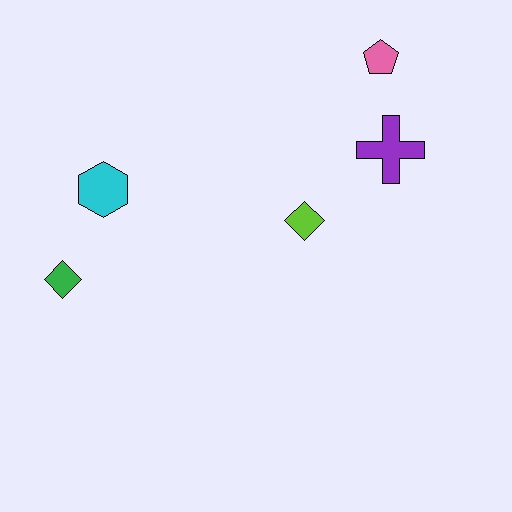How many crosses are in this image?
There is 1 cross.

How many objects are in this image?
There are 5 objects.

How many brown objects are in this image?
There are no brown objects.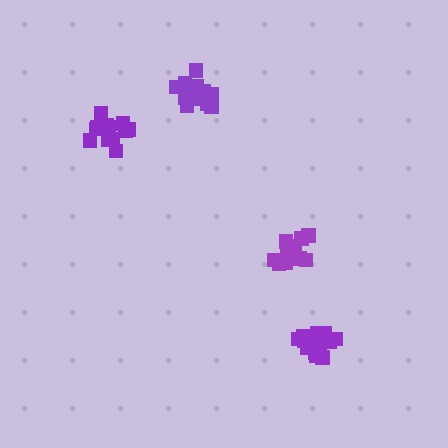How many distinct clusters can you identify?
There are 4 distinct clusters.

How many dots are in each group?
Group 1: 13 dots, Group 2: 12 dots, Group 3: 14 dots, Group 4: 18 dots (57 total).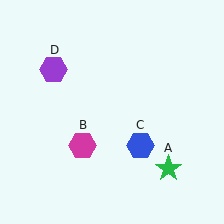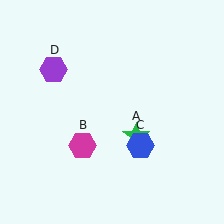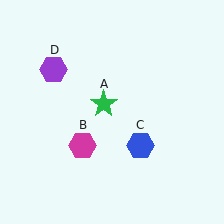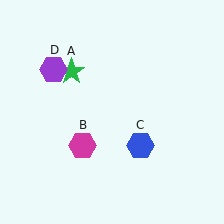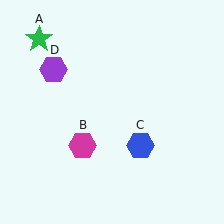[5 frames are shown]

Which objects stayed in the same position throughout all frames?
Magenta hexagon (object B) and blue hexagon (object C) and purple hexagon (object D) remained stationary.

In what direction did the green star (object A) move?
The green star (object A) moved up and to the left.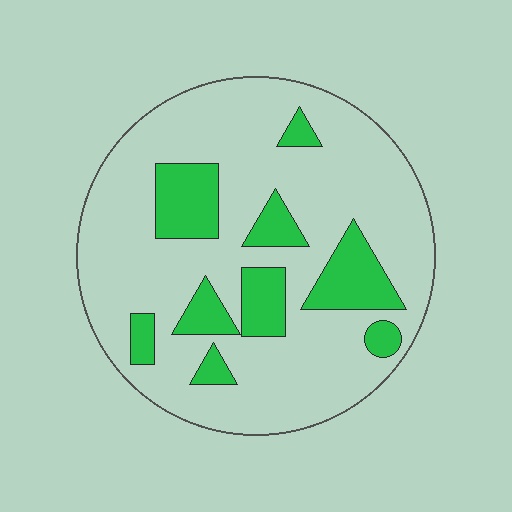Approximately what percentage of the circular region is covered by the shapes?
Approximately 20%.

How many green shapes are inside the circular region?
9.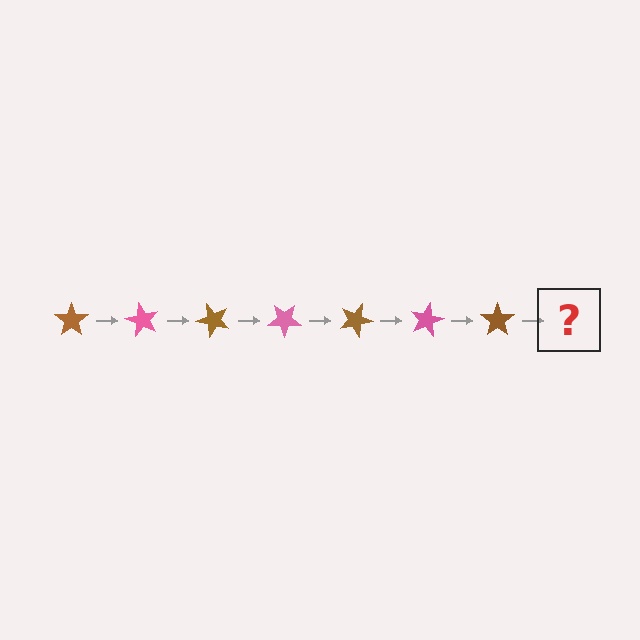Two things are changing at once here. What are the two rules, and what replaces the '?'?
The two rules are that it rotates 60 degrees each step and the color cycles through brown and pink. The '?' should be a pink star, rotated 420 degrees from the start.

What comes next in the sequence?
The next element should be a pink star, rotated 420 degrees from the start.